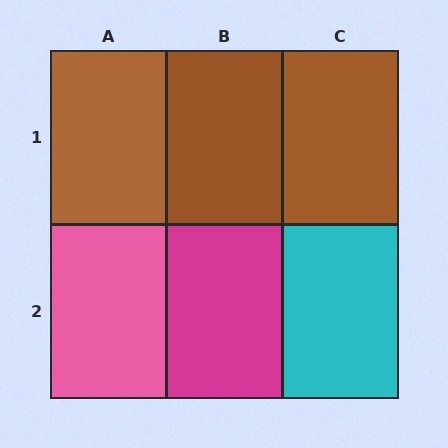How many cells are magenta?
1 cell is magenta.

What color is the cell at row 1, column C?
Brown.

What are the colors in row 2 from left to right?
Pink, magenta, cyan.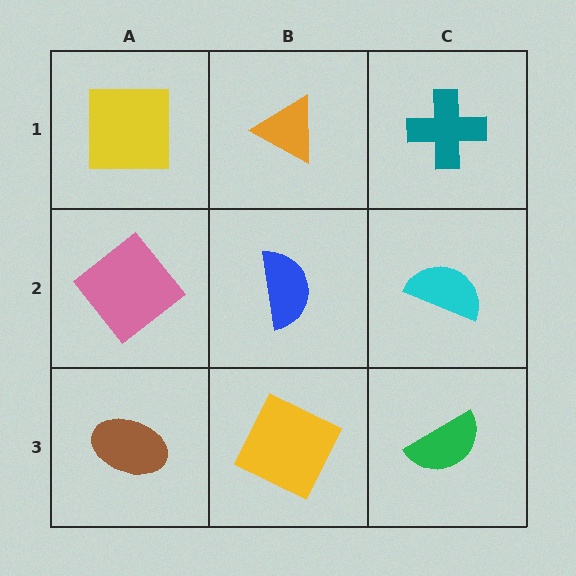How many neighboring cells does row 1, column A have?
2.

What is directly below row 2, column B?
A yellow square.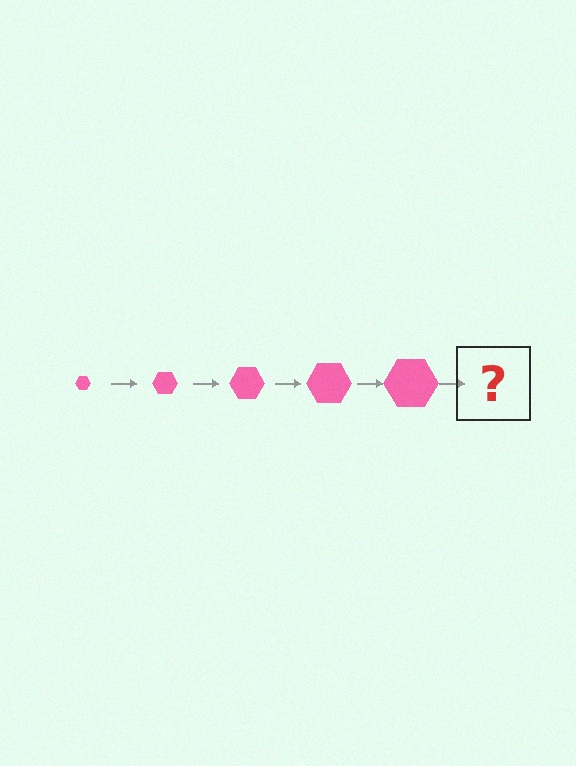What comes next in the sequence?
The next element should be a pink hexagon, larger than the previous one.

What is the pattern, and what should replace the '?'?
The pattern is that the hexagon gets progressively larger each step. The '?' should be a pink hexagon, larger than the previous one.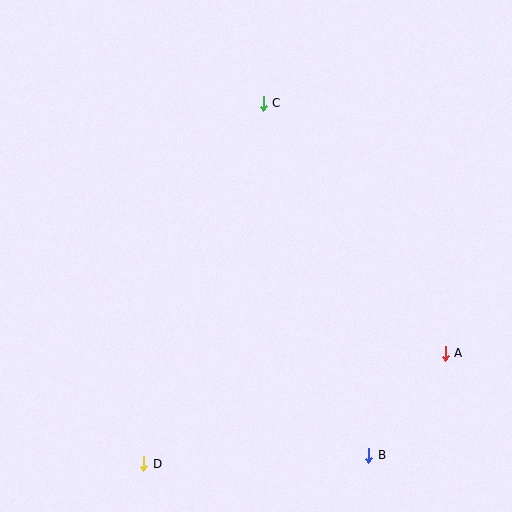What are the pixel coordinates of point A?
Point A is at (445, 353).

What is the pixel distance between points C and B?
The distance between C and B is 367 pixels.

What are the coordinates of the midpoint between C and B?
The midpoint between C and B is at (316, 279).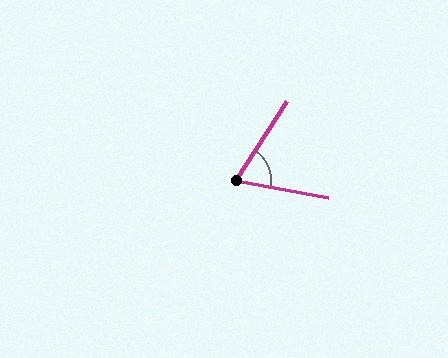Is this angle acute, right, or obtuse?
It is acute.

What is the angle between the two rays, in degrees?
Approximately 67 degrees.